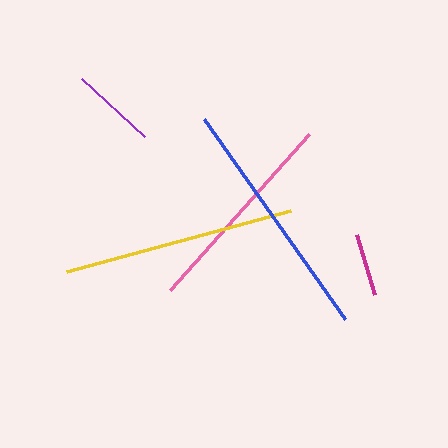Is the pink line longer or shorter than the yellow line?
The yellow line is longer than the pink line.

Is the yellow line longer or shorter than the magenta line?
The yellow line is longer than the magenta line.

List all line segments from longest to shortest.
From longest to shortest: blue, yellow, pink, purple, magenta.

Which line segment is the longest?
The blue line is the longest at approximately 244 pixels.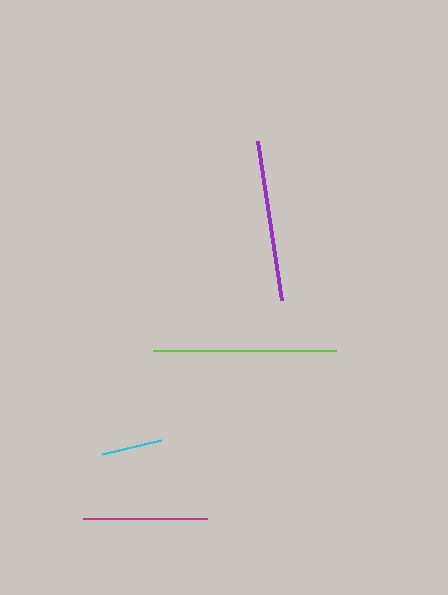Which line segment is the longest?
The lime line is the longest at approximately 182 pixels.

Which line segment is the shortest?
The cyan line is the shortest at approximately 60 pixels.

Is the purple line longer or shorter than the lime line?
The lime line is longer than the purple line.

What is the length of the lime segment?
The lime segment is approximately 182 pixels long.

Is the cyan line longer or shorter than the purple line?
The purple line is longer than the cyan line.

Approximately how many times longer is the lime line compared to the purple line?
The lime line is approximately 1.1 times the length of the purple line.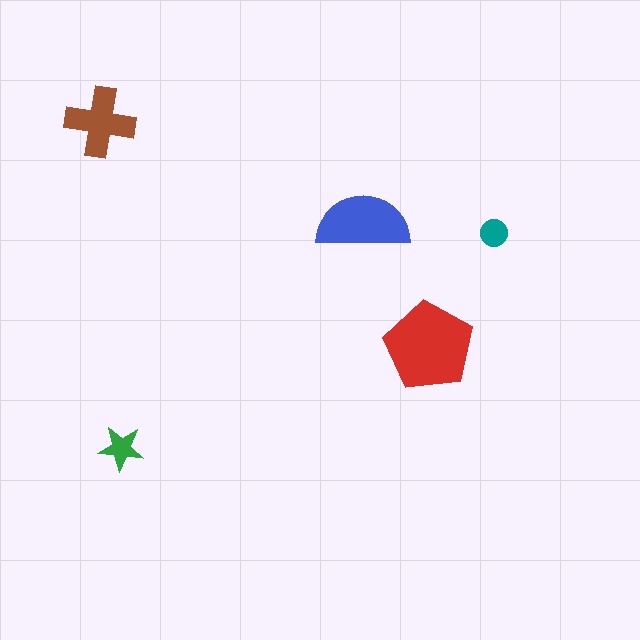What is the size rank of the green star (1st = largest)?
4th.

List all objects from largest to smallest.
The red pentagon, the blue semicircle, the brown cross, the green star, the teal circle.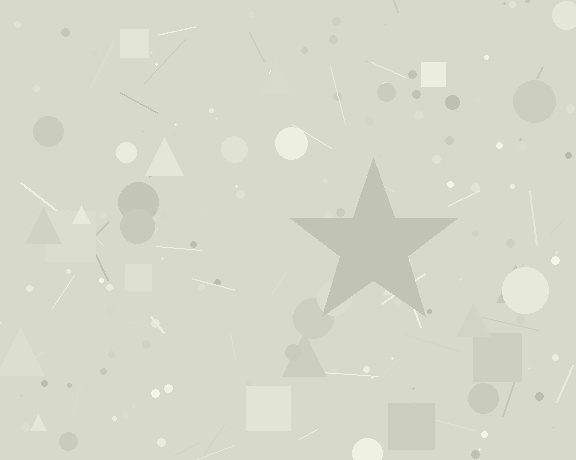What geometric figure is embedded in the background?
A star is embedded in the background.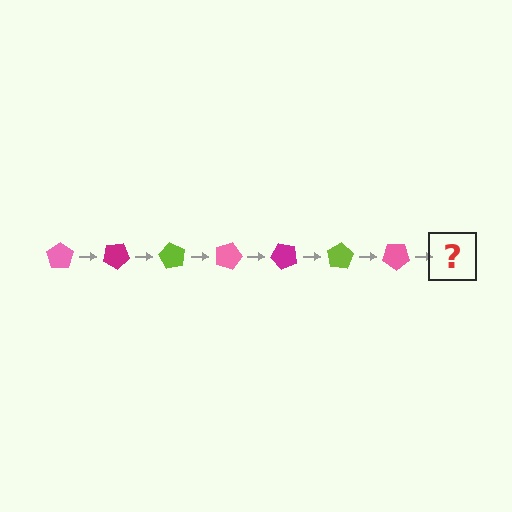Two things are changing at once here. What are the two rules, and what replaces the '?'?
The two rules are that it rotates 30 degrees each step and the color cycles through pink, magenta, and lime. The '?' should be a magenta pentagon, rotated 210 degrees from the start.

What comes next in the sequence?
The next element should be a magenta pentagon, rotated 210 degrees from the start.